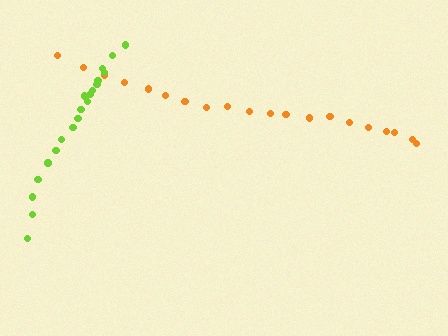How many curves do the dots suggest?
There are 2 distinct paths.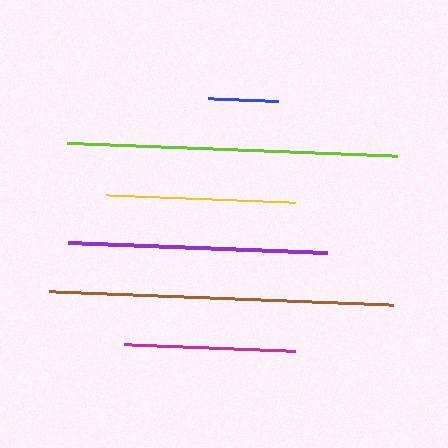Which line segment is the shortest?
The blue line is the shortest at approximately 71 pixels.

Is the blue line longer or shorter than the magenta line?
The magenta line is longer than the blue line.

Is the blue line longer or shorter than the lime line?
The lime line is longer than the blue line.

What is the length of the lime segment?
The lime segment is approximately 330 pixels long.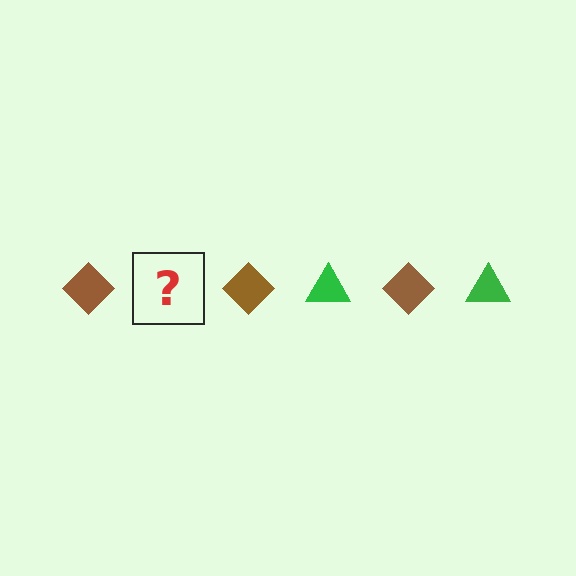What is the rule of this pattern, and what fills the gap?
The rule is that the pattern alternates between brown diamond and green triangle. The gap should be filled with a green triangle.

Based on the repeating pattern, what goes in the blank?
The blank should be a green triangle.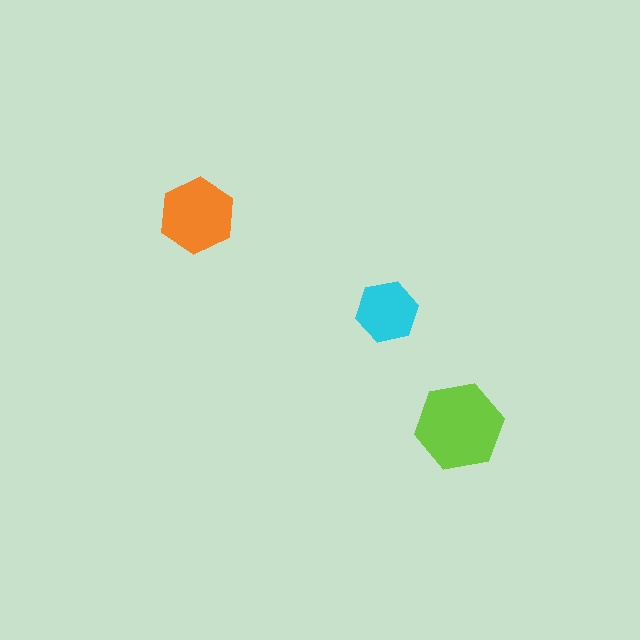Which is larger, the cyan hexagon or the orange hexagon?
The orange one.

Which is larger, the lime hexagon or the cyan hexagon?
The lime one.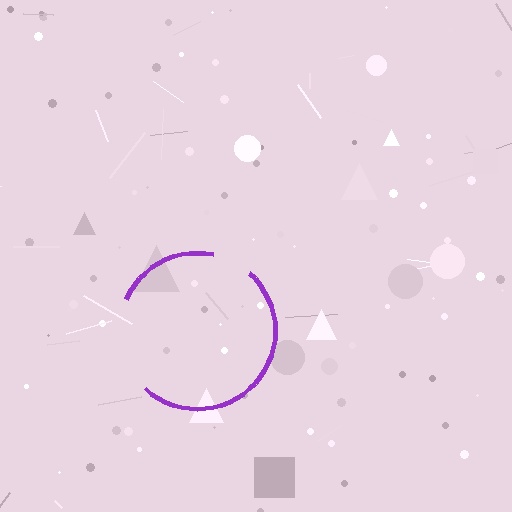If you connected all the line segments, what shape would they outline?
They would outline a circle.